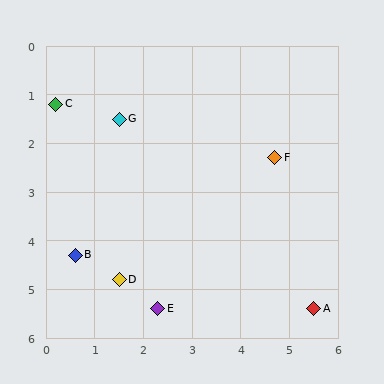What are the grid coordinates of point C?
Point C is at approximately (0.2, 1.2).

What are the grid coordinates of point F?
Point F is at approximately (4.7, 2.3).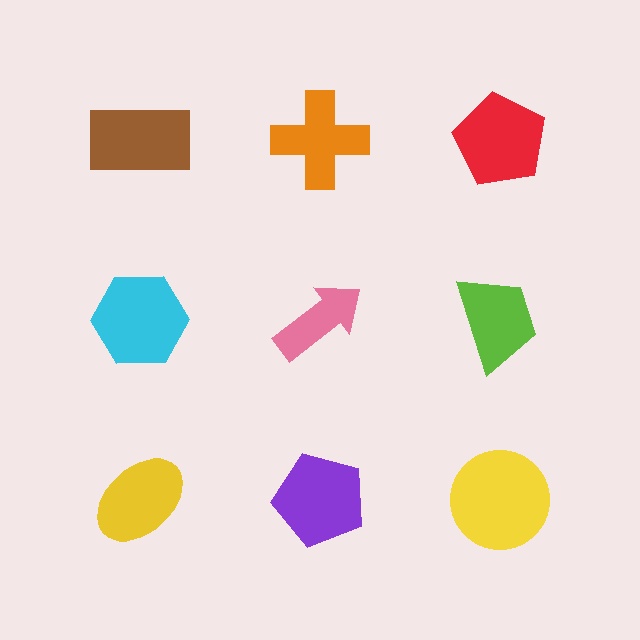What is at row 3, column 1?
A yellow ellipse.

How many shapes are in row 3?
3 shapes.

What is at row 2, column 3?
A lime trapezoid.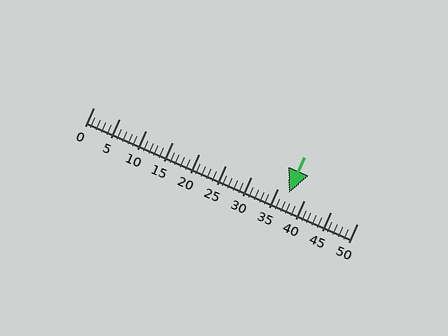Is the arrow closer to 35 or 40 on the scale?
The arrow is closer to 35.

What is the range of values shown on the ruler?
The ruler shows values from 0 to 50.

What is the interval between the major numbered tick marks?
The major tick marks are spaced 5 units apart.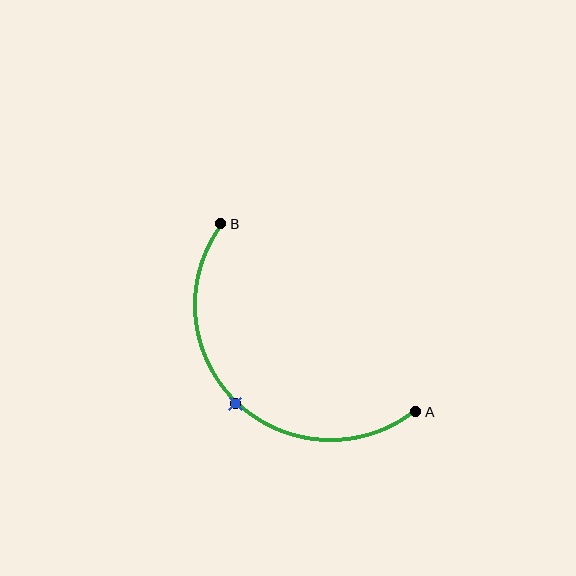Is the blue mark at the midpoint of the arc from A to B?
Yes. The blue mark lies on the arc at equal arc-length from both A and B — it is the arc midpoint.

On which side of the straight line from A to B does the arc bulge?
The arc bulges below and to the left of the straight line connecting A and B.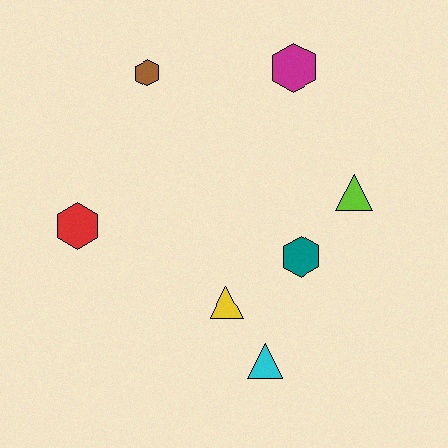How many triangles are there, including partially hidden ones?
There are 3 triangles.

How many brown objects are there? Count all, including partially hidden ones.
There is 1 brown object.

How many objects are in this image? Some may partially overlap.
There are 7 objects.